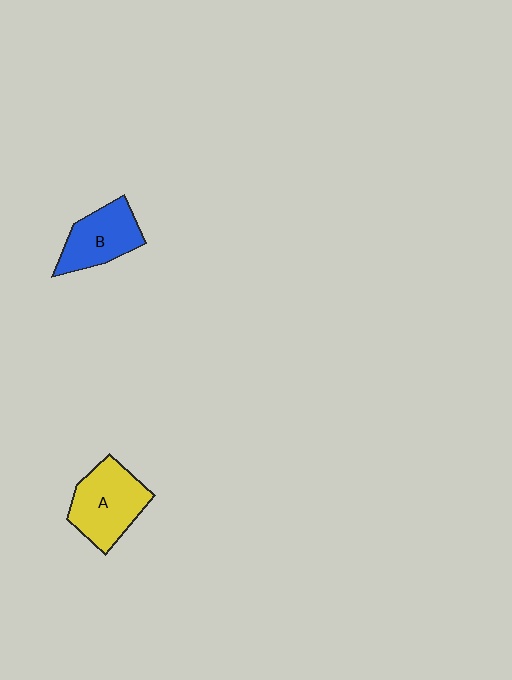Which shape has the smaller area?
Shape B (blue).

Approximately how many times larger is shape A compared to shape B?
Approximately 1.2 times.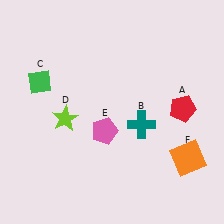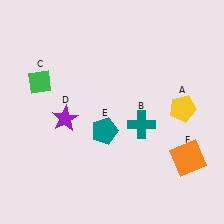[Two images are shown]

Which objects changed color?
A changed from red to yellow. D changed from lime to purple. E changed from pink to teal.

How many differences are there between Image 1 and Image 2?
There are 3 differences between the two images.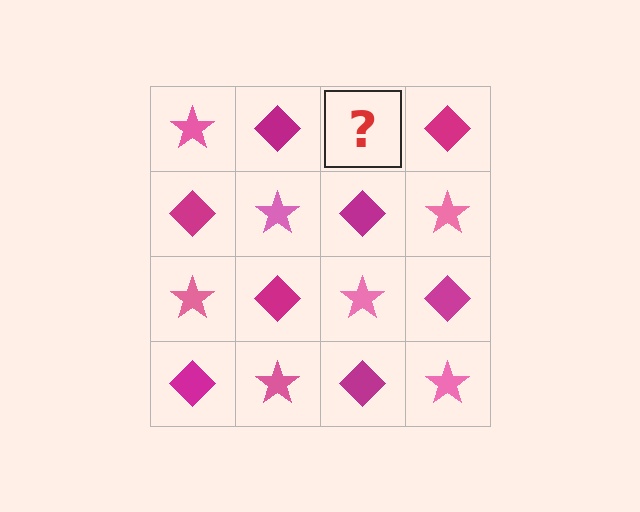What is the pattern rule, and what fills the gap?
The rule is that it alternates pink star and magenta diamond in a checkerboard pattern. The gap should be filled with a pink star.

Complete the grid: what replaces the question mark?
The question mark should be replaced with a pink star.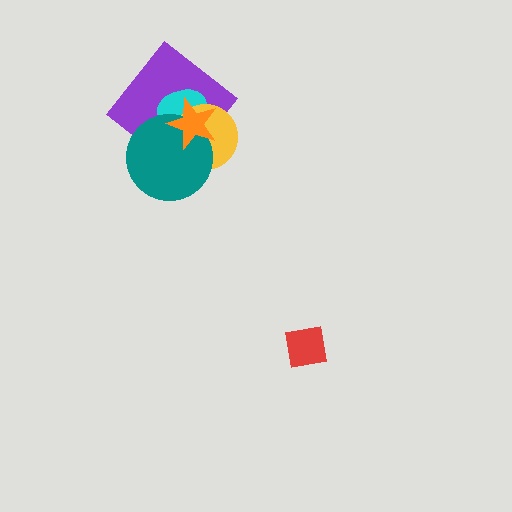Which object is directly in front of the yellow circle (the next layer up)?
The teal circle is directly in front of the yellow circle.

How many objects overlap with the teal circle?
4 objects overlap with the teal circle.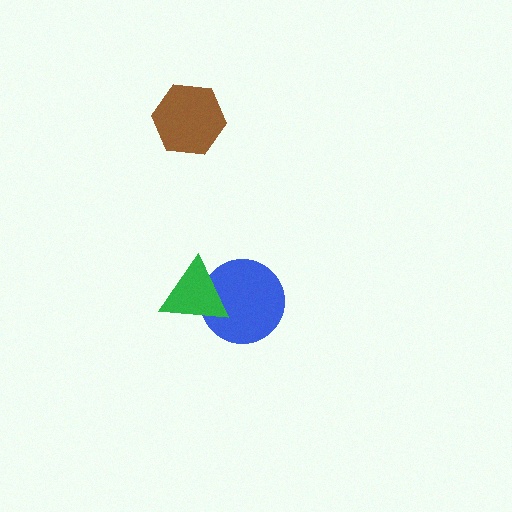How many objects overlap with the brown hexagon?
0 objects overlap with the brown hexagon.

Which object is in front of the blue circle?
The green triangle is in front of the blue circle.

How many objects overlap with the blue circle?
1 object overlaps with the blue circle.